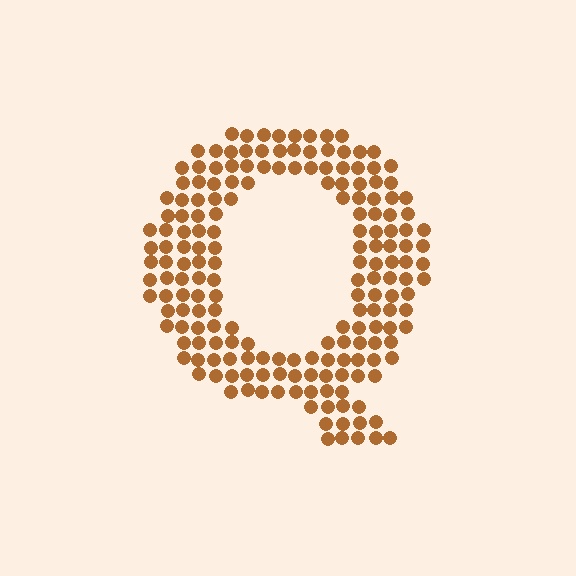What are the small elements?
The small elements are circles.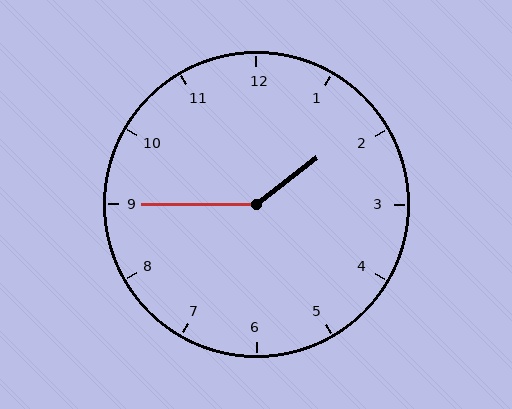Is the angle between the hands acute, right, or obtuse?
It is obtuse.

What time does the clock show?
1:45.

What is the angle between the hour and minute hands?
Approximately 142 degrees.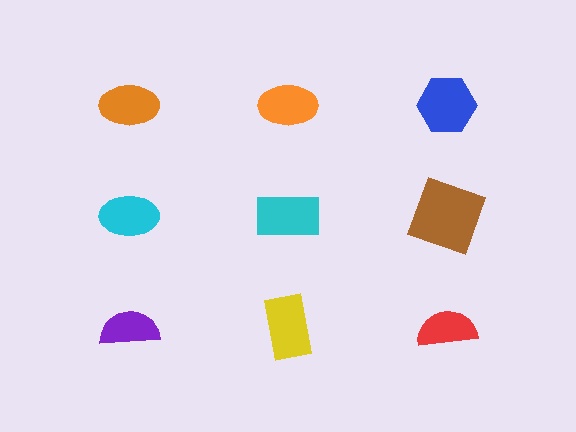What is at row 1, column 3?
A blue hexagon.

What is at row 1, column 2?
An orange ellipse.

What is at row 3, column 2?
A yellow rectangle.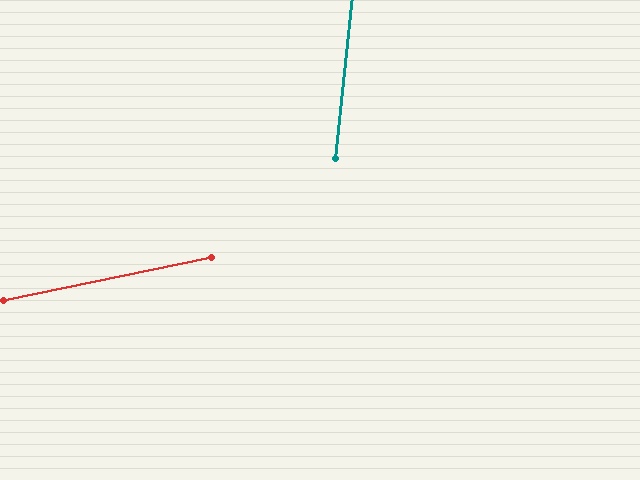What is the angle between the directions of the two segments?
Approximately 72 degrees.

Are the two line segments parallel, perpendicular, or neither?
Neither parallel nor perpendicular — they differ by about 72°.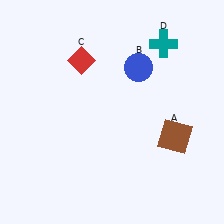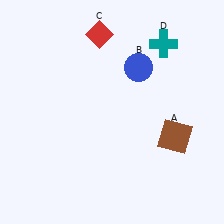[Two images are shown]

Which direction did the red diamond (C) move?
The red diamond (C) moved up.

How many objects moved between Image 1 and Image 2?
1 object moved between the two images.